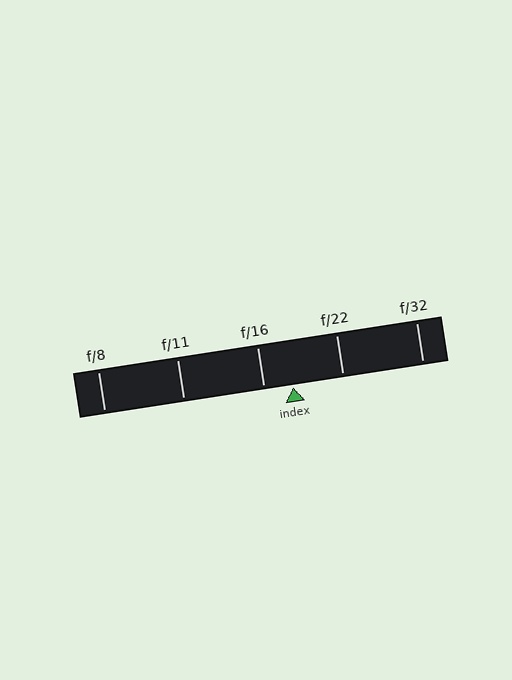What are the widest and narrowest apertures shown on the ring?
The widest aperture shown is f/8 and the narrowest is f/32.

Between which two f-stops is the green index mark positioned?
The index mark is between f/16 and f/22.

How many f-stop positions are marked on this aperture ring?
There are 5 f-stop positions marked.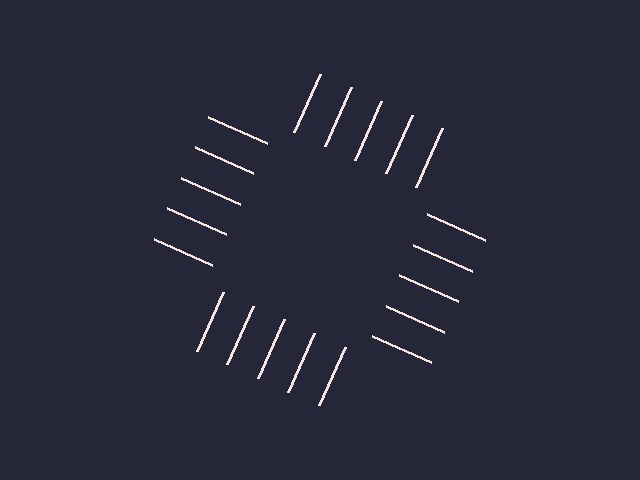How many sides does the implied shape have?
4 sides — the line-ends trace a square.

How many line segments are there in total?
20 — 5 along each of the 4 edges.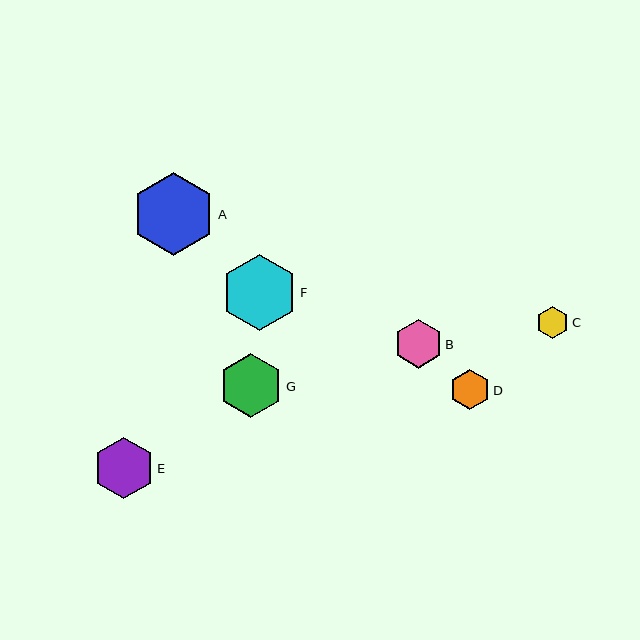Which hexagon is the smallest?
Hexagon C is the smallest with a size of approximately 33 pixels.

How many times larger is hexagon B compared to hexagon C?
Hexagon B is approximately 1.5 times the size of hexagon C.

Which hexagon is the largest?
Hexagon A is the largest with a size of approximately 83 pixels.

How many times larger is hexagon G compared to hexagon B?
Hexagon G is approximately 1.3 times the size of hexagon B.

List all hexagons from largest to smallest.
From largest to smallest: A, F, G, E, B, D, C.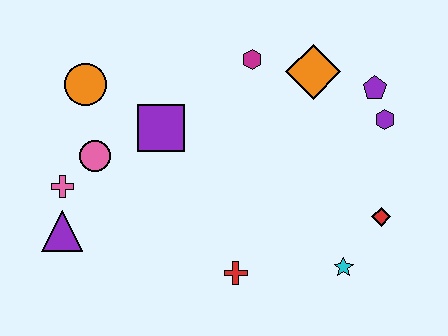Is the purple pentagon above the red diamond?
Yes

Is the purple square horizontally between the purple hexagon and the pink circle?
Yes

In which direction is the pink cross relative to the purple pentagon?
The pink cross is to the left of the purple pentagon.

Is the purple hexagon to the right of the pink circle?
Yes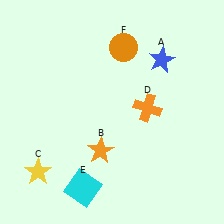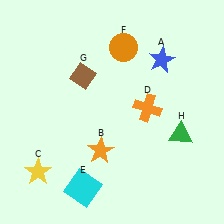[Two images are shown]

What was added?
A brown diamond (G), a green triangle (H) were added in Image 2.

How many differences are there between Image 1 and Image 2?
There are 2 differences between the two images.